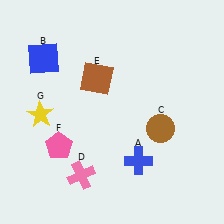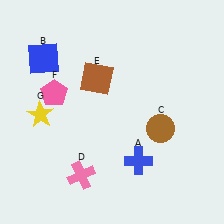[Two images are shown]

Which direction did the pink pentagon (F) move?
The pink pentagon (F) moved up.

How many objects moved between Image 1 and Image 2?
1 object moved between the two images.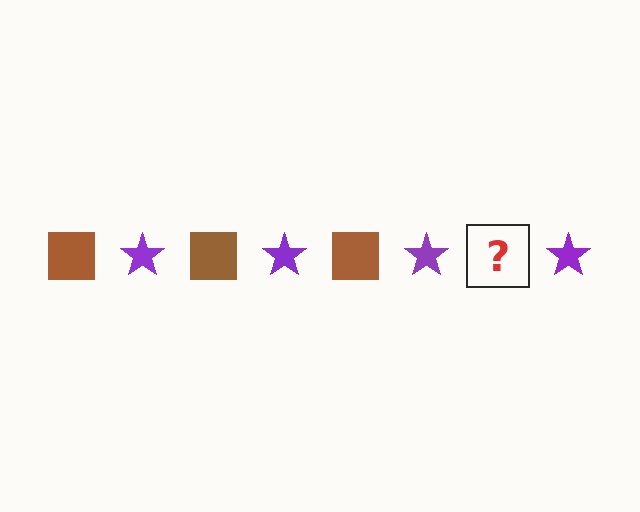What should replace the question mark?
The question mark should be replaced with a brown square.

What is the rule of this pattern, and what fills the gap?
The rule is that the pattern alternates between brown square and purple star. The gap should be filled with a brown square.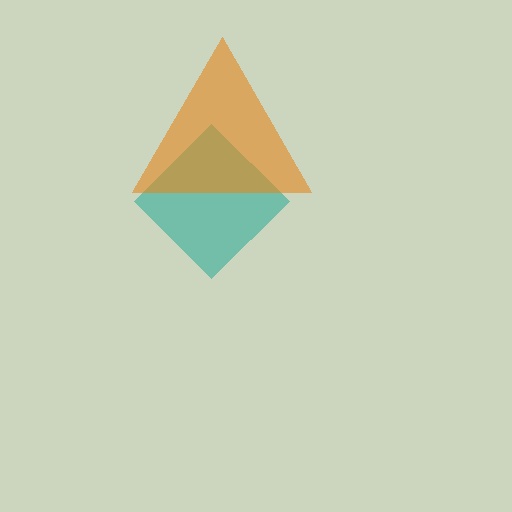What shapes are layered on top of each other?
The layered shapes are: a teal diamond, an orange triangle.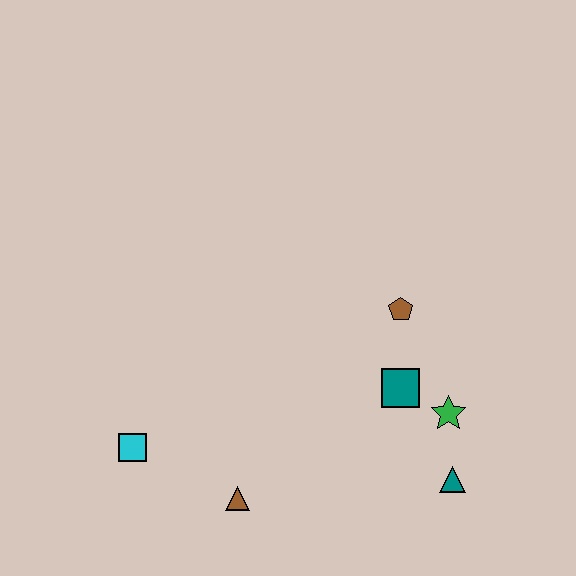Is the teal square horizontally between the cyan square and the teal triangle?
Yes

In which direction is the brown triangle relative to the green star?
The brown triangle is to the left of the green star.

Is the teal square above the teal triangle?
Yes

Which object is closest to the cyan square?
The brown triangle is closest to the cyan square.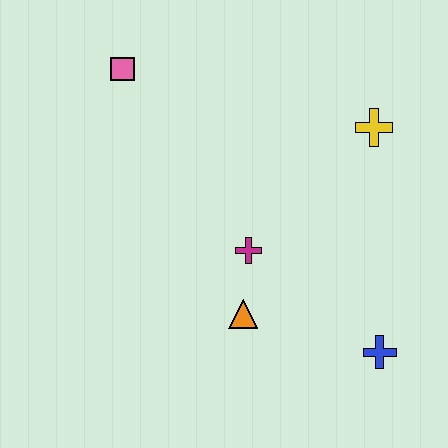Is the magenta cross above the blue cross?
Yes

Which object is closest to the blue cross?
The orange triangle is closest to the blue cross.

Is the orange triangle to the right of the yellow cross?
No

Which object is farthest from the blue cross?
The pink square is farthest from the blue cross.